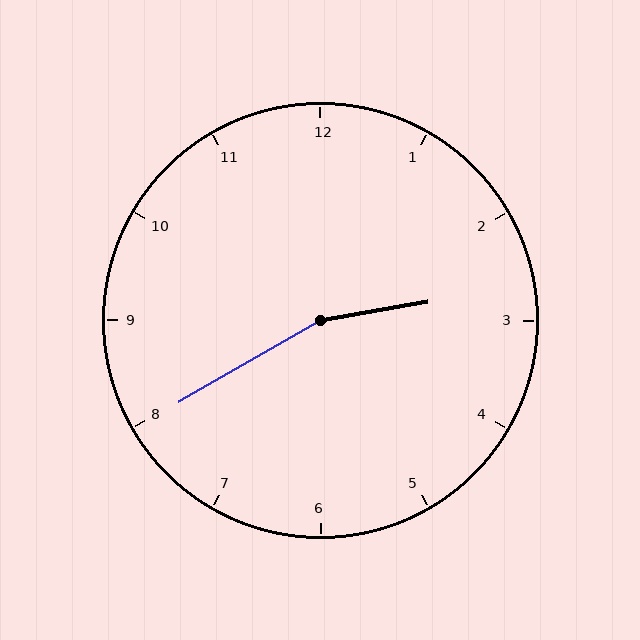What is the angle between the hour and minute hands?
Approximately 160 degrees.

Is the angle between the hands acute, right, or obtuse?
It is obtuse.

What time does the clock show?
2:40.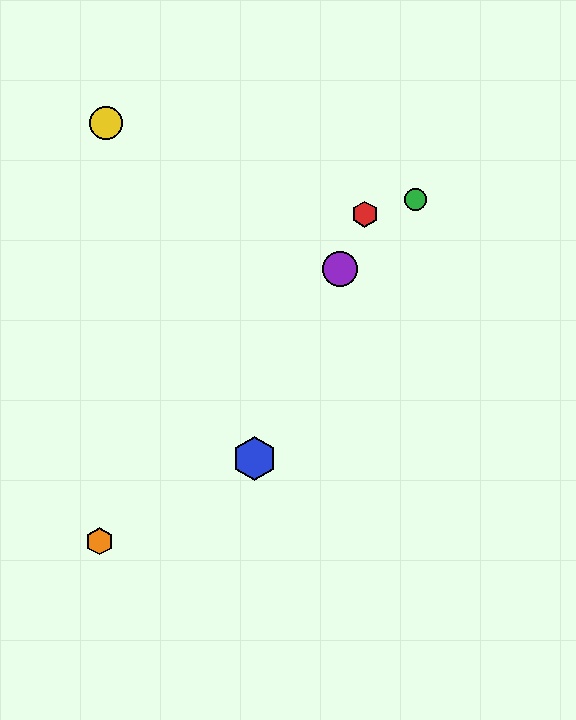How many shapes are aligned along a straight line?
3 shapes (the red hexagon, the blue hexagon, the purple circle) are aligned along a straight line.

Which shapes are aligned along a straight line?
The red hexagon, the blue hexagon, the purple circle are aligned along a straight line.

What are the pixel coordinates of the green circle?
The green circle is at (415, 199).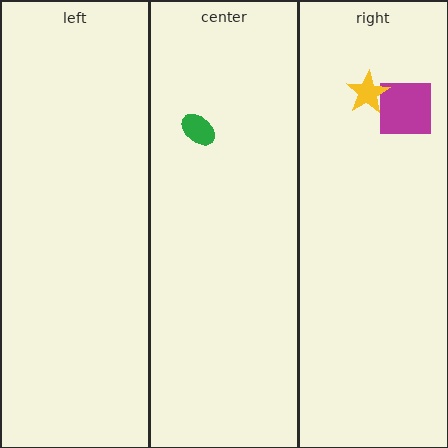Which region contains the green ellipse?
The center region.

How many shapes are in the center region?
1.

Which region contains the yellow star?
The right region.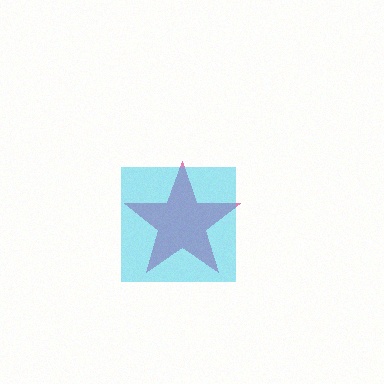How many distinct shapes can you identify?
There are 2 distinct shapes: a magenta star, a cyan square.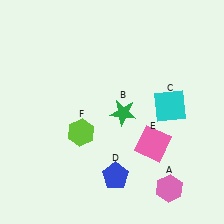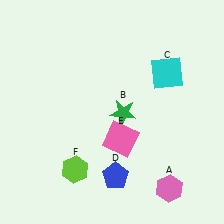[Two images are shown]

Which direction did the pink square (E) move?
The pink square (E) moved left.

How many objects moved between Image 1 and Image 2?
3 objects moved between the two images.